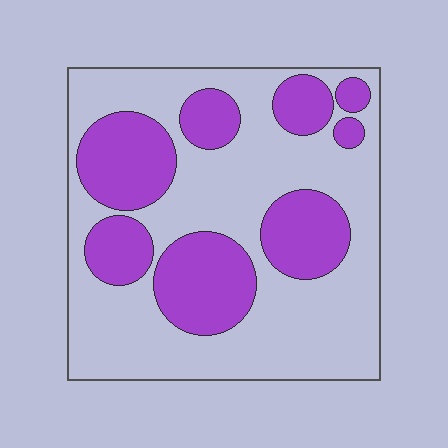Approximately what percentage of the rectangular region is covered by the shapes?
Approximately 35%.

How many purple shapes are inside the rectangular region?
8.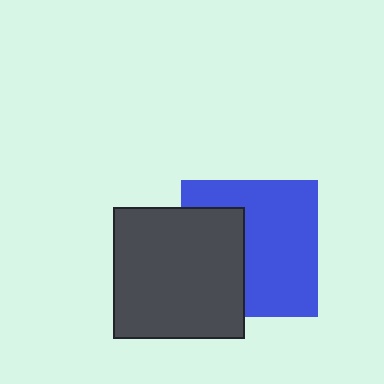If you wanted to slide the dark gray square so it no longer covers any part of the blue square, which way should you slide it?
Slide it left — that is the most direct way to separate the two shapes.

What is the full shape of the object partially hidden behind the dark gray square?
The partially hidden object is a blue square.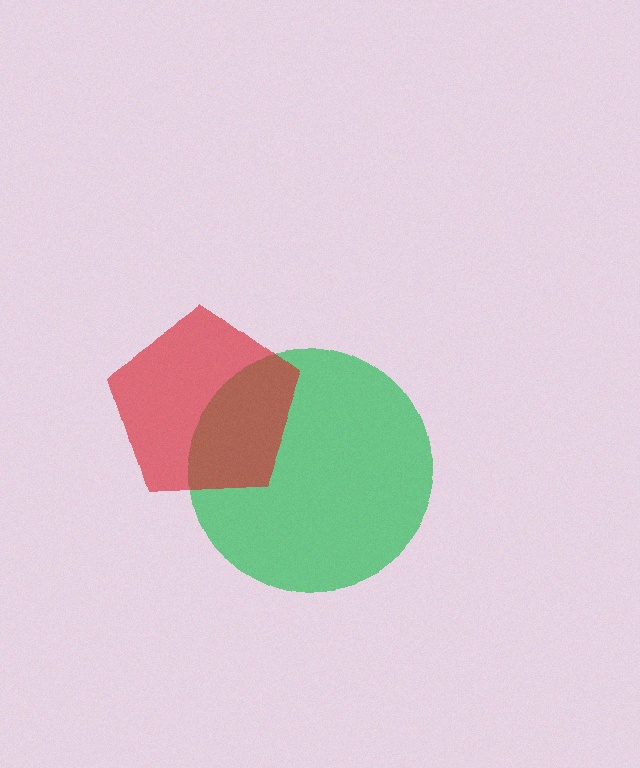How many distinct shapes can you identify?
There are 2 distinct shapes: a green circle, a red pentagon.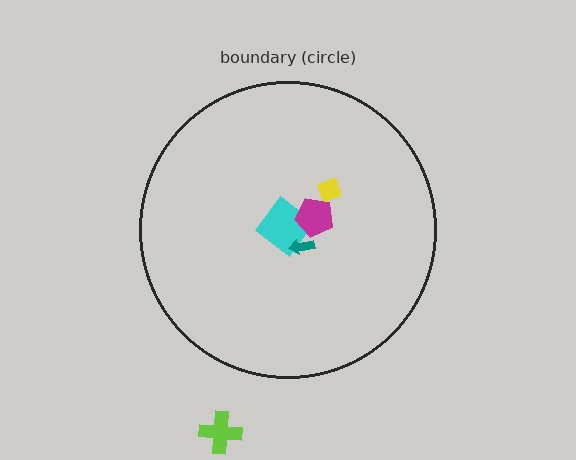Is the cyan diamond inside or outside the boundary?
Inside.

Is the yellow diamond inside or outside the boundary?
Inside.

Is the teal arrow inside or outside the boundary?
Inside.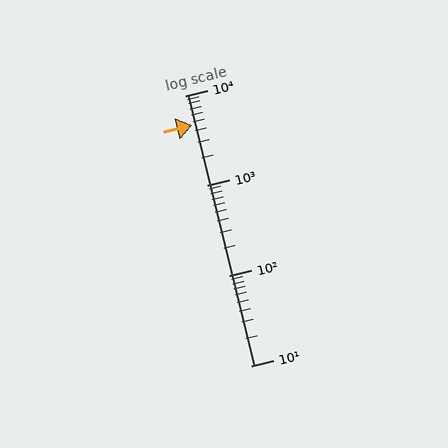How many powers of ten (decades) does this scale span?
The scale spans 3 decades, from 10 to 10000.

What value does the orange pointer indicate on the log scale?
The pointer indicates approximately 4700.